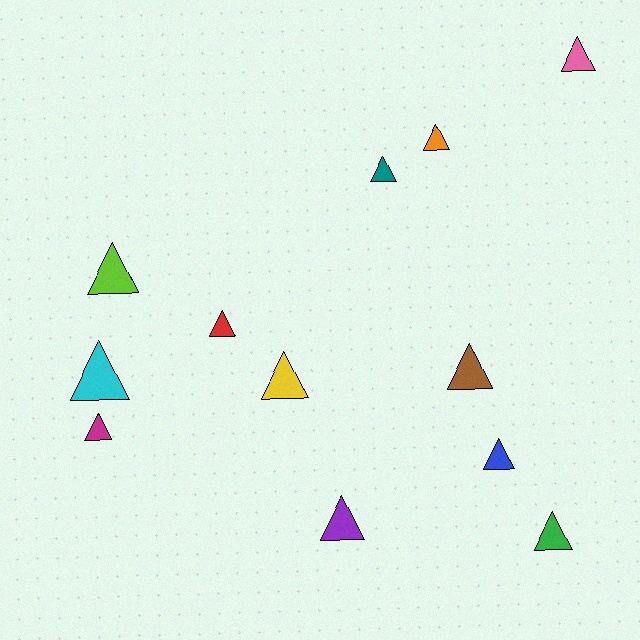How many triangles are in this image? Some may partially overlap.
There are 12 triangles.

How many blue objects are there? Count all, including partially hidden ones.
There is 1 blue object.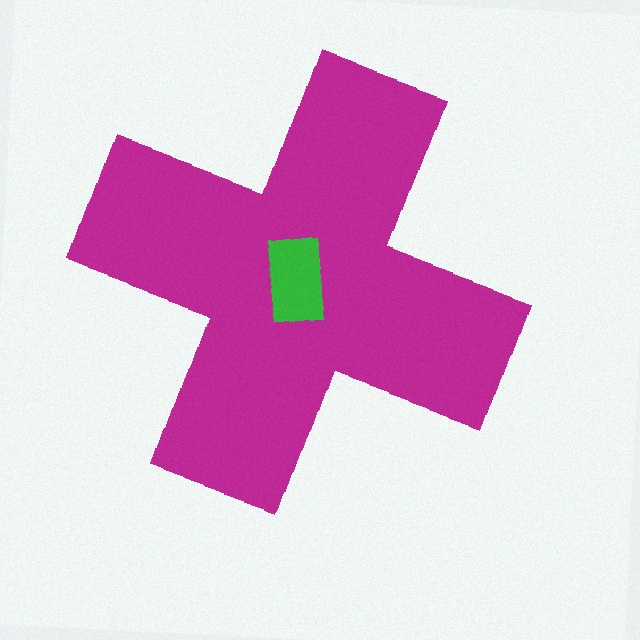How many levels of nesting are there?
2.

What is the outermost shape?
The magenta cross.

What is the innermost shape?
The green rectangle.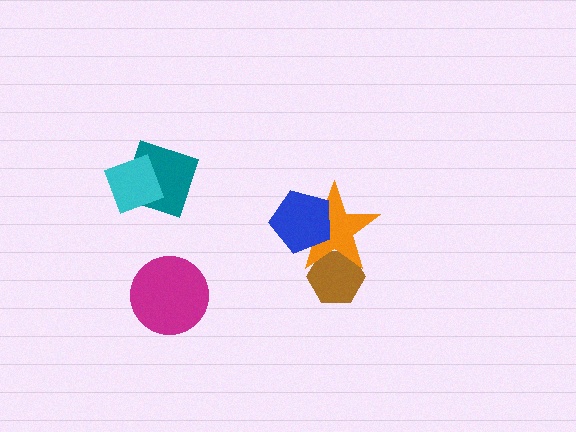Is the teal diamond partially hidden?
Yes, it is partially covered by another shape.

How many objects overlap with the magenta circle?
0 objects overlap with the magenta circle.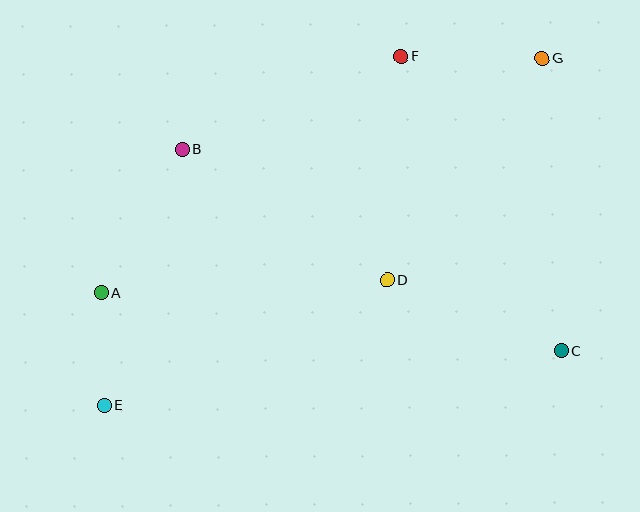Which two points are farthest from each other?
Points E and G are farthest from each other.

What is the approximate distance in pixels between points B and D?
The distance between B and D is approximately 243 pixels.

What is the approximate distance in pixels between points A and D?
The distance between A and D is approximately 286 pixels.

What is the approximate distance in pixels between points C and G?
The distance between C and G is approximately 293 pixels.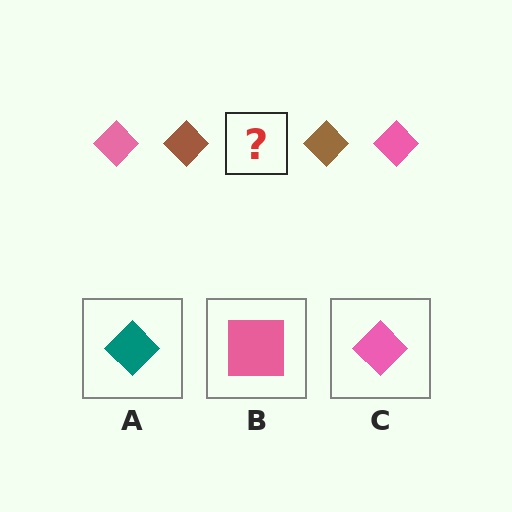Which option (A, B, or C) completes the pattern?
C.